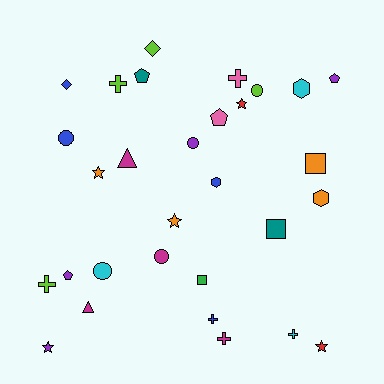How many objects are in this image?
There are 30 objects.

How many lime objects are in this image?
There are 4 lime objects.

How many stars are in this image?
There are 5 stars.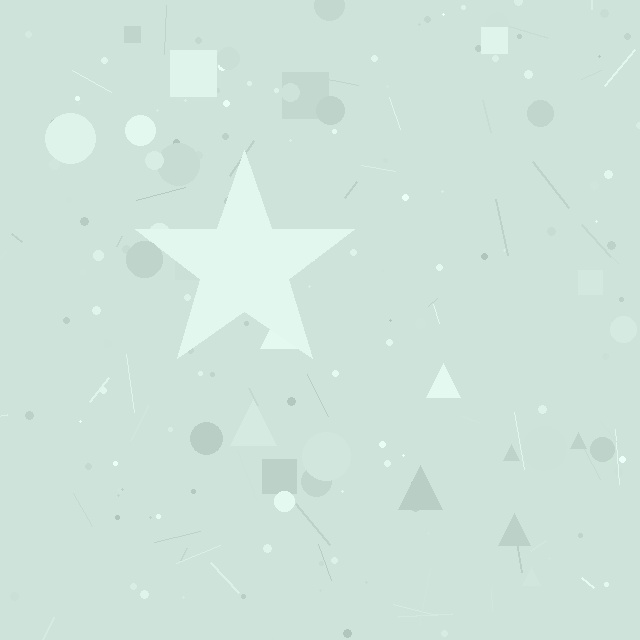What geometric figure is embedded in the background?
A star is embedded in the background.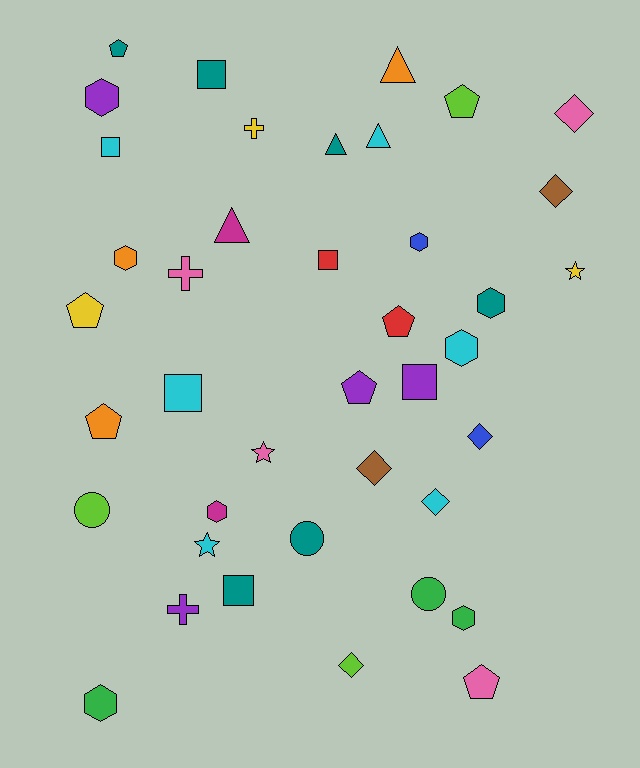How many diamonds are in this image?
There are 6 diamonds.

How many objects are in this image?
There are 40 objects.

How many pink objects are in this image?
There are 4 pink objects.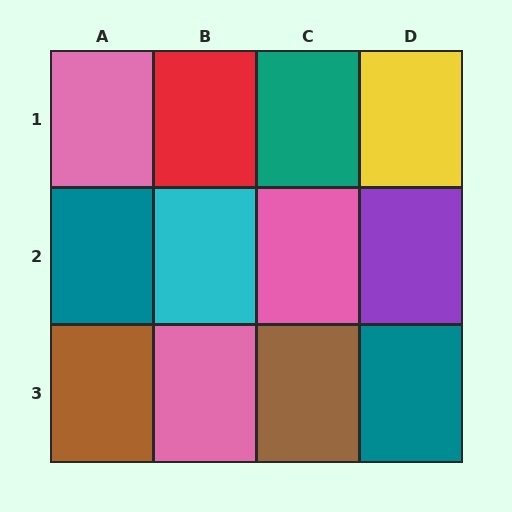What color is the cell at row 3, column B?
Pink.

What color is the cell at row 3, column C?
Brown.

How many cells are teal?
3 cells are teal.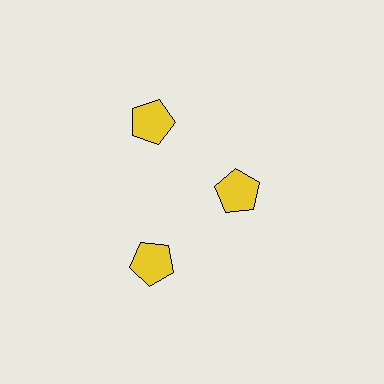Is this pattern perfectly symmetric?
No. The 3 yellow pentagons are arranged in a ring, but one element near the 3 o'clock position is pulled inward toward the center, breaking the 3-fold rotational symmetry.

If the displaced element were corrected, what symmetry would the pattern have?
It would have 3-fold rotational symmetry — the pattern would map onto itself every 120 degrees.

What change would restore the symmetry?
The symmetry would be restored by moving it outward, back onto the ring so that all 3 pentagons sit at equal angles and equal distance from the center.